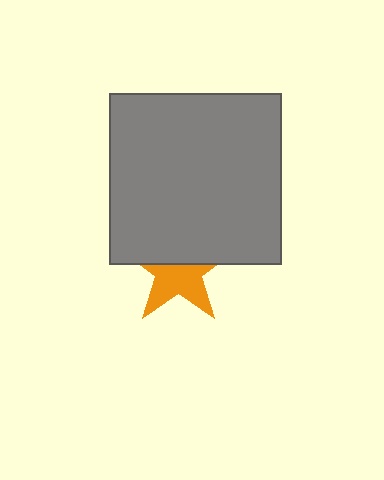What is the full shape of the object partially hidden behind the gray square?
The partially hidden object is an orange star.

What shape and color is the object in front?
The object in front is a gray square.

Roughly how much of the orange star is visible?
About half of it is visible (roughly 51%).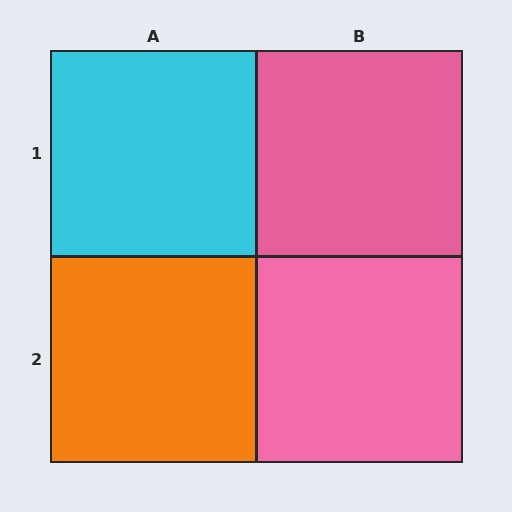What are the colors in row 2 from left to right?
Orange, pink.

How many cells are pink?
2 cells are pink.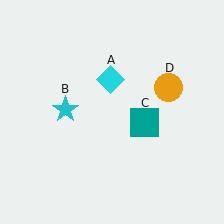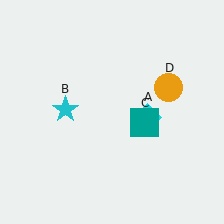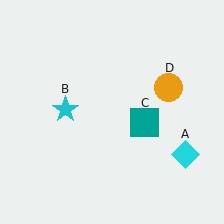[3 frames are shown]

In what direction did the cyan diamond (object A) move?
The cyan diamond (object A) moved down and to the right.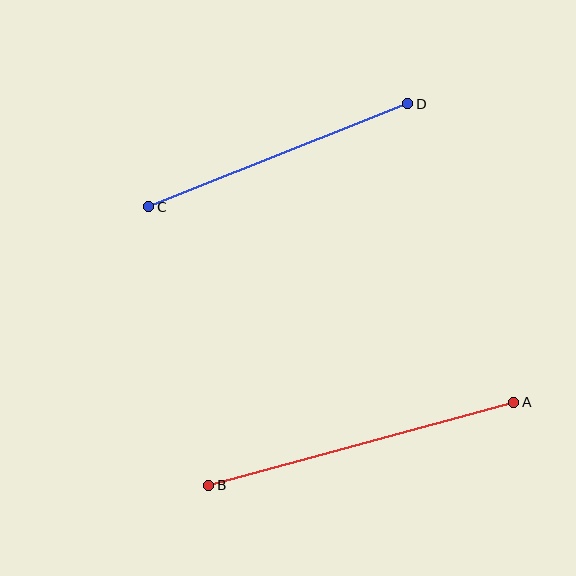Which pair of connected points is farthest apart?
Points A and B are farthest apart.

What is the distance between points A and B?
The distance is approximately 316 pixels.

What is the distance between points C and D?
The distance is approximately 279 pixels.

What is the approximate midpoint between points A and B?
The midpoint is at approximately (361, 444) pixels.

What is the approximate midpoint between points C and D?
The midpoint is at approximately (278, 155) pixels.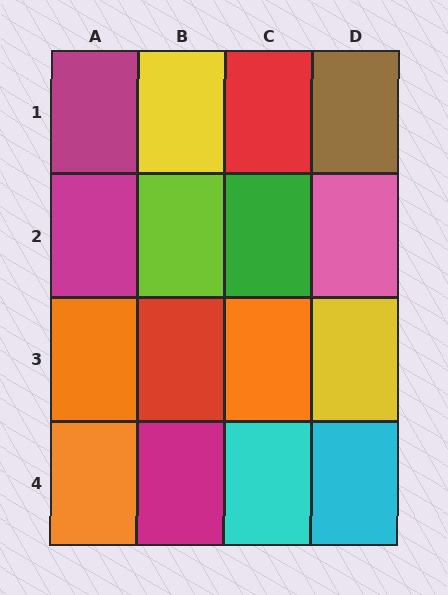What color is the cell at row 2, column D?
Pink.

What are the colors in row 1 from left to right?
Magenta, yellow, red, brown.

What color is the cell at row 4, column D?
Cyan.